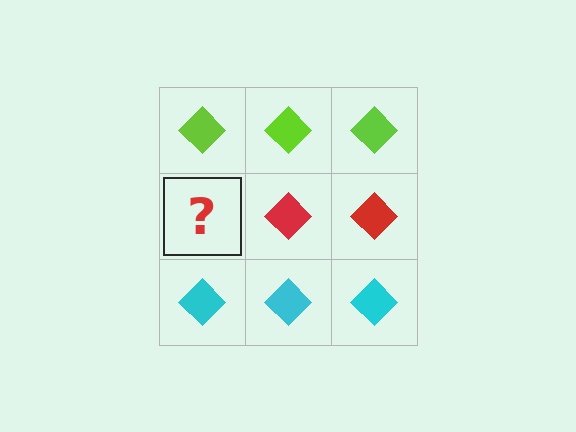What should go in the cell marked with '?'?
The missing cell should contain a red diamond.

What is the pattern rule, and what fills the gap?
The rule is that each row has a consistent color. The gap should be filled with a red diamond.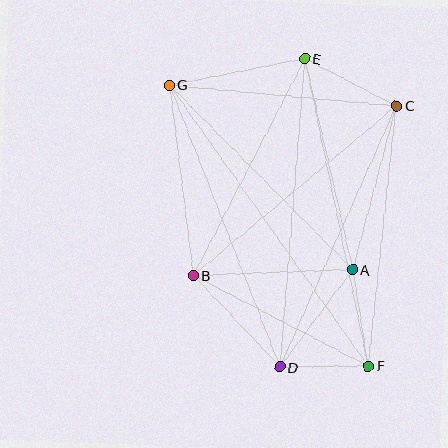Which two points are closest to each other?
Points D and F are closest to each other.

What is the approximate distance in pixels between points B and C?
The distance between B and C is approximately 264 pixels.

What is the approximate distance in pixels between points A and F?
The distance between A and F is approximately 98 pixels.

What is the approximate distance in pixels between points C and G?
The distance between C and G is approximately 228 pixels.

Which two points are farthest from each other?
Points F and G are farthest from each other.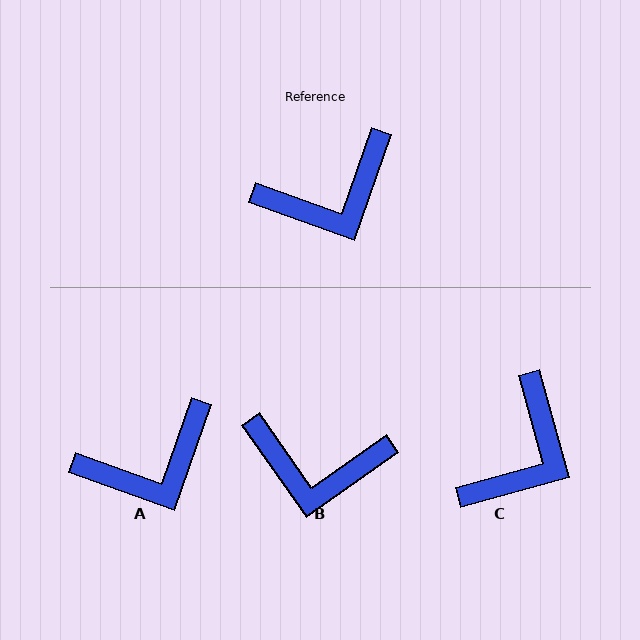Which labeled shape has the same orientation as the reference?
A.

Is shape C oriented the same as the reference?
No, it is off by about 35 degrees.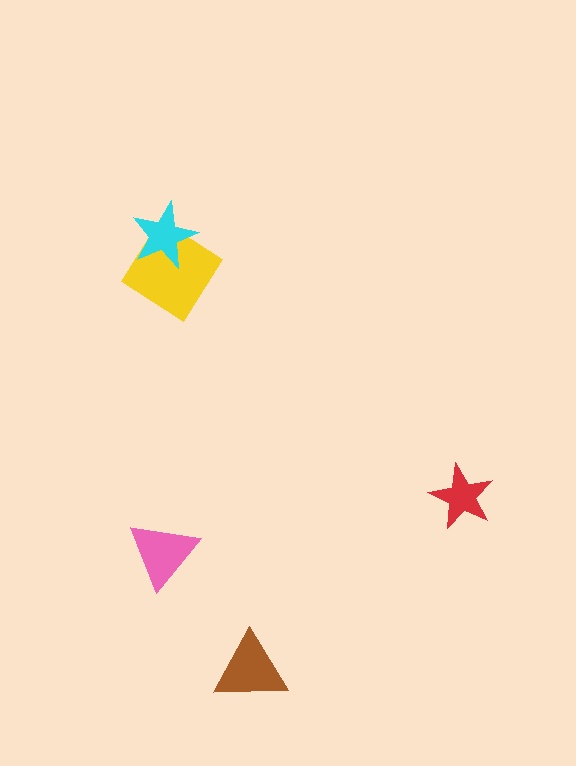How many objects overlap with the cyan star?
1 object overlaps with the cyan star.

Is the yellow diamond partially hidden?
Yes, it is partially covered by another shape.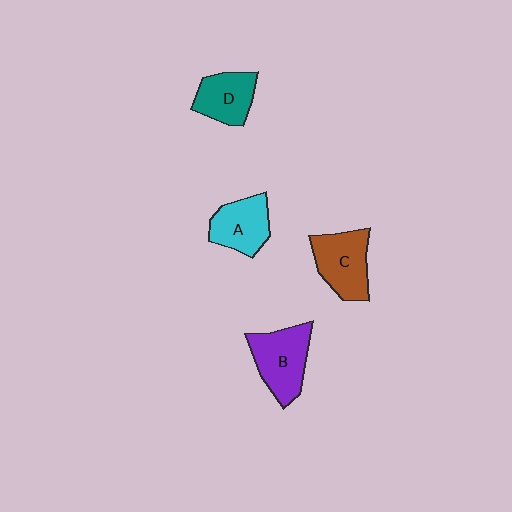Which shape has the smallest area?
Shape D (teal).